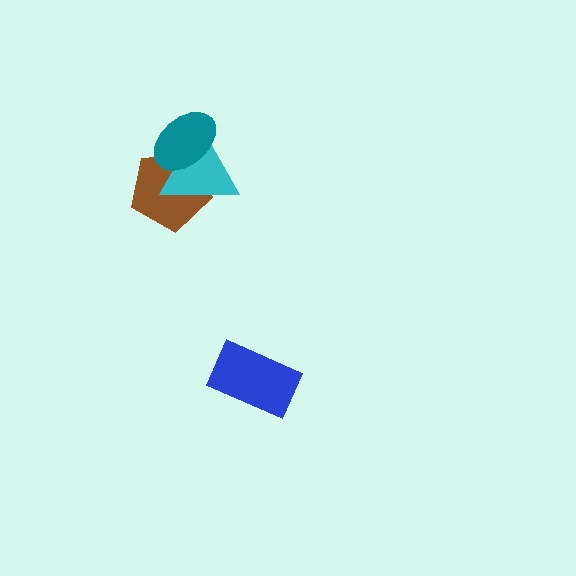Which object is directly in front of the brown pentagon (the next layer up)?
The cyan triangle is directly in front of the brown pentagon.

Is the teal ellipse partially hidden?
No, no other shape covers it.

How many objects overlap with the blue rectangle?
0 objects overlap with the blue rectangle.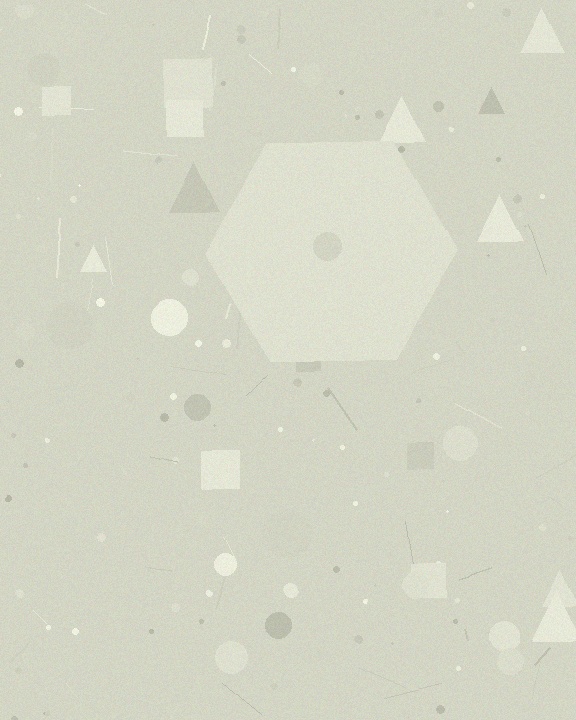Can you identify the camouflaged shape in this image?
The camouflaged shape is a hexagon.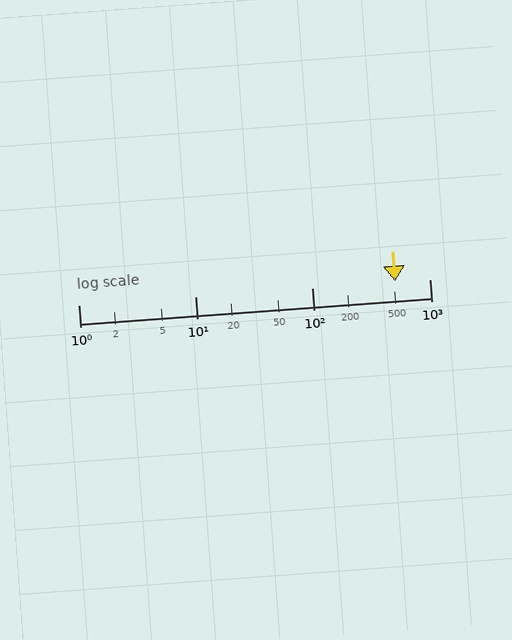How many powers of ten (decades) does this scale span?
The scale spans 3 decades, from 1 to 1000.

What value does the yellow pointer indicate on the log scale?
The pointer indicates approximately 510.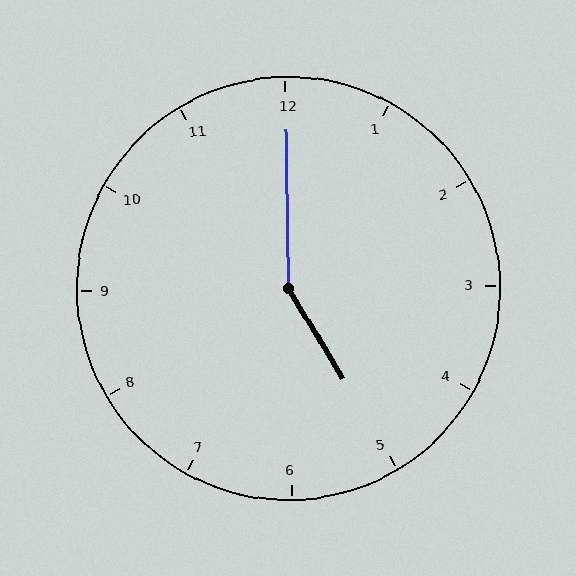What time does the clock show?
5:00.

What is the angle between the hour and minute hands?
Approximately 150 degrees.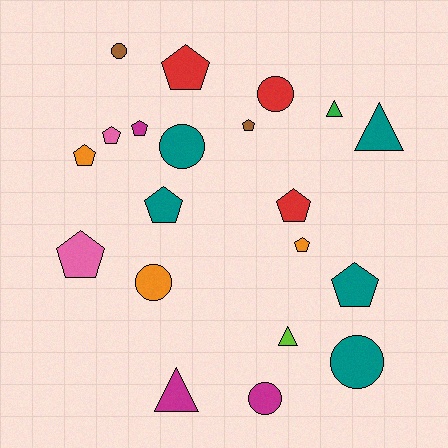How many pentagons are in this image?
There are 10 pentagons.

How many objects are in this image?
There are 20 objects.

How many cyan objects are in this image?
There are no cyan objects.